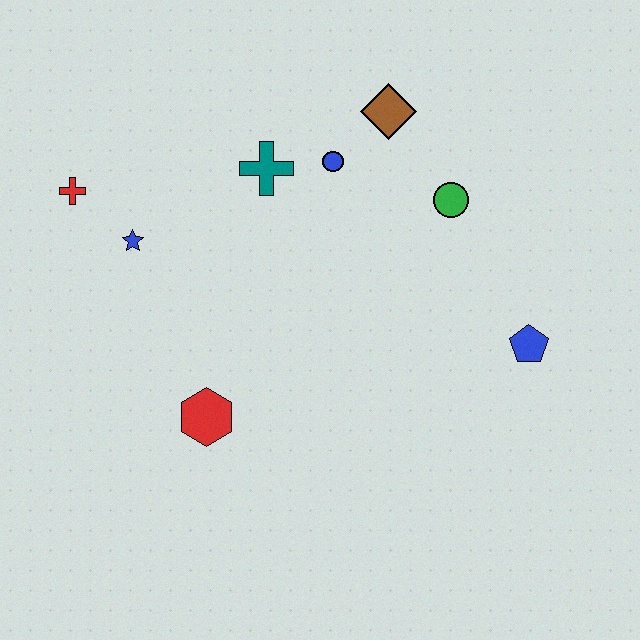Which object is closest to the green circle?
The brown diamond is closest to the green circle.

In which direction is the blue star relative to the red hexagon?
The blue star is above the red hexagon.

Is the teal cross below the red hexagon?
No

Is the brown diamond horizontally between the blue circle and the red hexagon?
No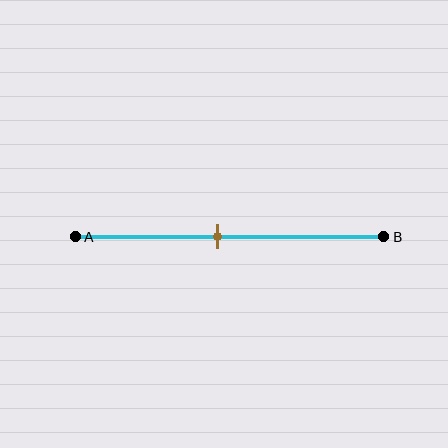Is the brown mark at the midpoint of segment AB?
No, the mark is at about 45% from A, not at the 50% midpoint.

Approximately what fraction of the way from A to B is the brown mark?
The brown mark is approximately 45% of the way from A to B.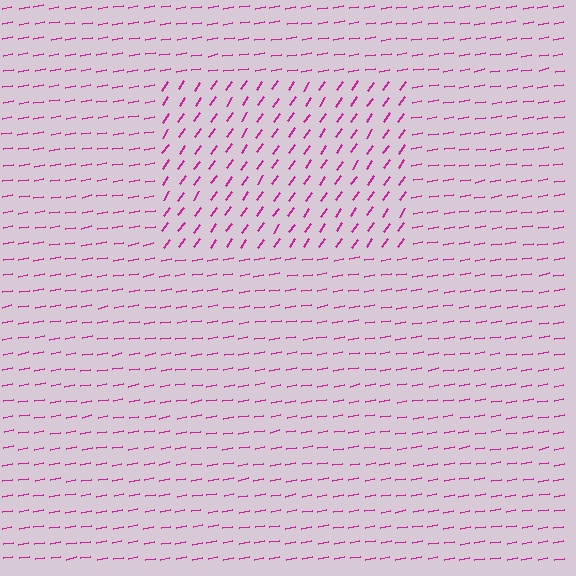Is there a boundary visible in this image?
Yes, there is a texture boundary formed by a change in line orientation.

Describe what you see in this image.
The image is filled with small magenta line segments. A rectangle region in the image has lines oriented differently from the surrounding lines, creating a visible texture boundary.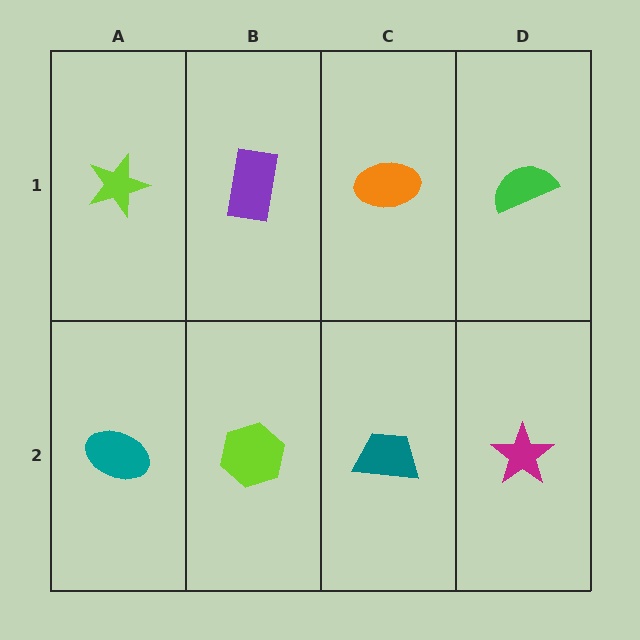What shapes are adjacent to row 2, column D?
A green semicircle (row 1, column D), a teal trapezoid (row 2, column C).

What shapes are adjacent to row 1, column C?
A teal trapezoid (row 2, column C), a purple rectangle (row 1, column B), a green semicircle (row 1, column D).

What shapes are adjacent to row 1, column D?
A magenta star (row 2, column D), an orange ellipse (row 1, column C).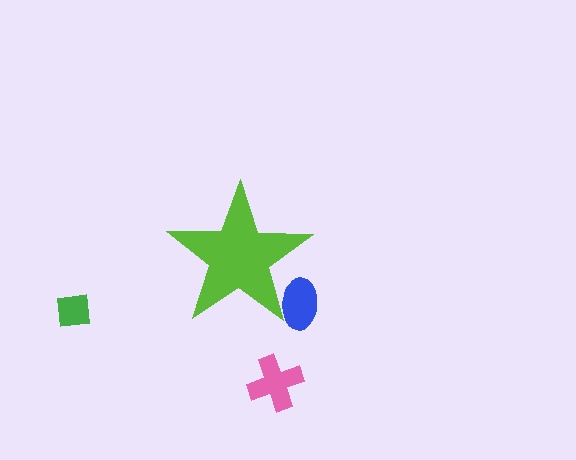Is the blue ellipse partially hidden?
Yes, the blue ellipse is partially hidden behind the lime star.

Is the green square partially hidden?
No, the green square is fully visible.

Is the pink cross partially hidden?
No, the pink cross is fully visible.